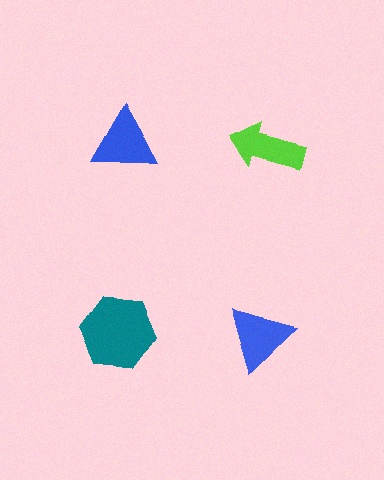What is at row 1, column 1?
A blue triangle.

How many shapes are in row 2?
2 shapes.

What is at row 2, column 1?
A teal hexagon.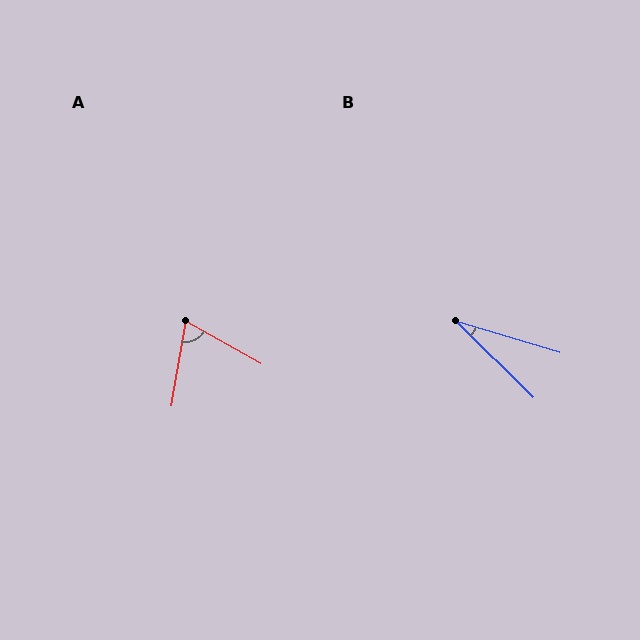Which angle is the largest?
A, at approximately 70 degrees.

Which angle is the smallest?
B, at approximately 28 degrees.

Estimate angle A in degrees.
Approximately 70 degrees.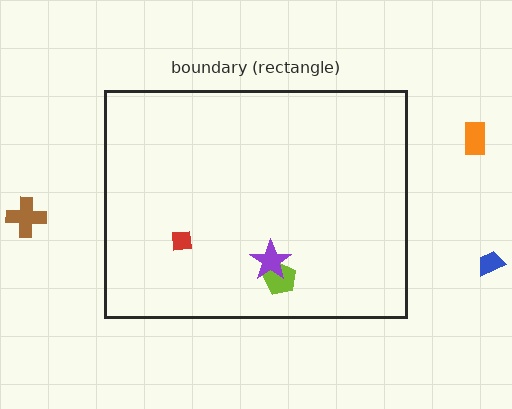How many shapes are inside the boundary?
3 inside, 3 outside.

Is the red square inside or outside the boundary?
Inside.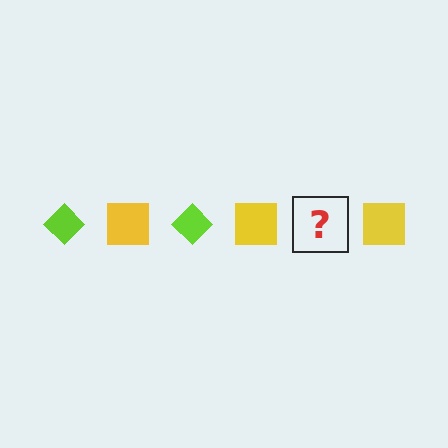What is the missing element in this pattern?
The missing element is a lime diamond.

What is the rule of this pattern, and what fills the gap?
The rule is that the pattern alternates between lime diamond and yellow square. The gap should be filled with a lime diamond.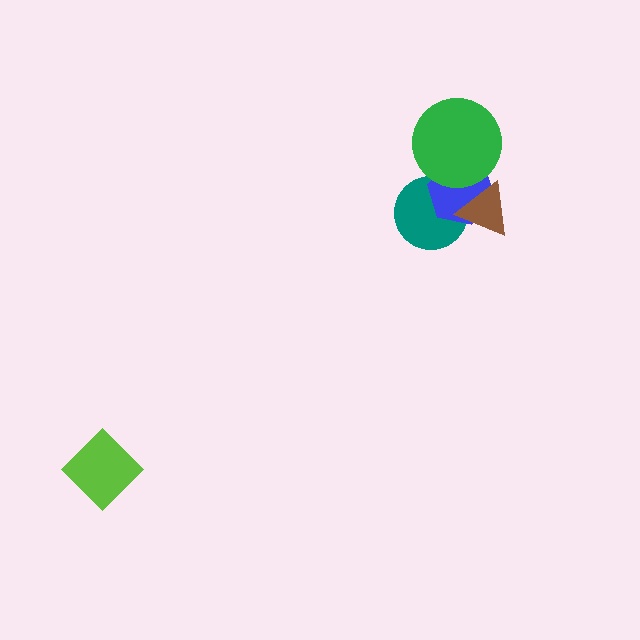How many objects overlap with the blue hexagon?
3 objects overlap with the blue hexagon.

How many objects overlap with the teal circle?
2 objects overlap with the teal circle.